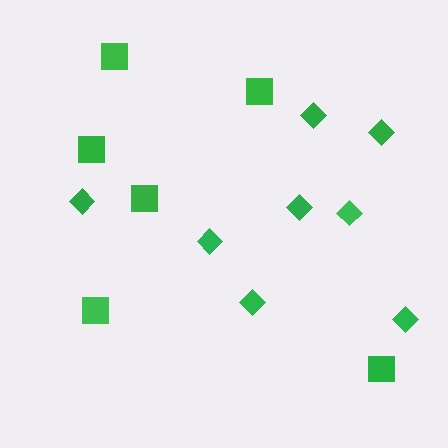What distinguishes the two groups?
There are 2 groups: one group of squares (6) and one group of diamonds (8).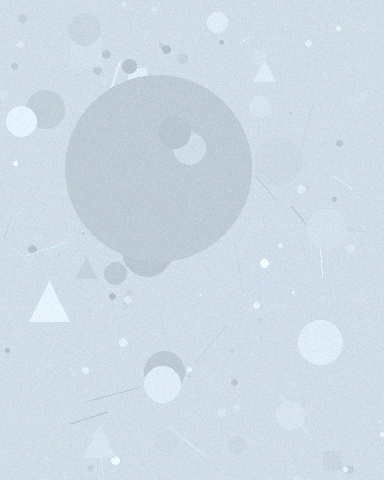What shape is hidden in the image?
A circle is hidden in the image.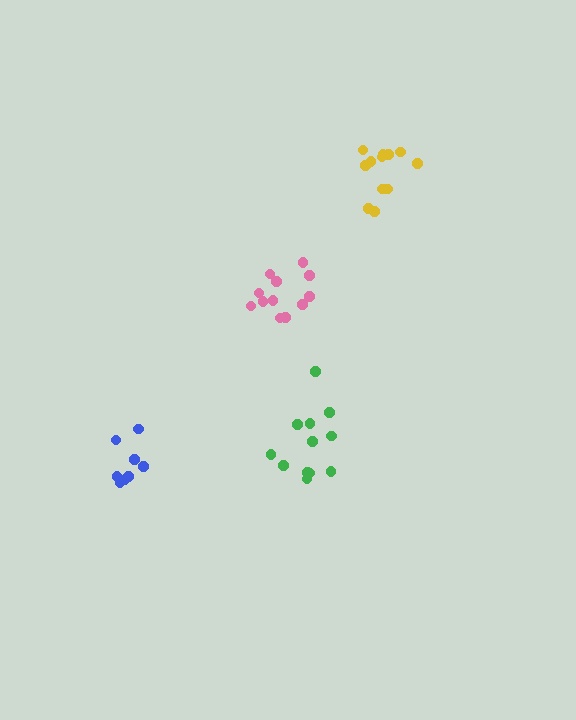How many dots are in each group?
Group 1: 12 dots, Group 2: 12 dots, Group 3: 8 dots, Group 4: 12 dots (44 total).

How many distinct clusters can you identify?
There are 4 distinct clusters.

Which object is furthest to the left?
The blue cluster is leftmost.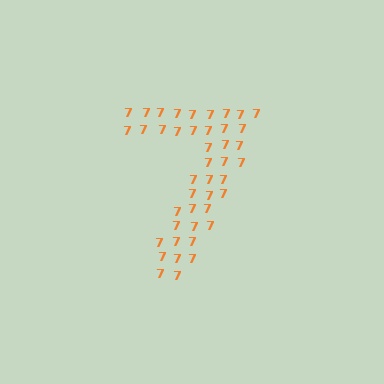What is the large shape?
The large shape is the digit 7.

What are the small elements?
The small elements are digit 7's.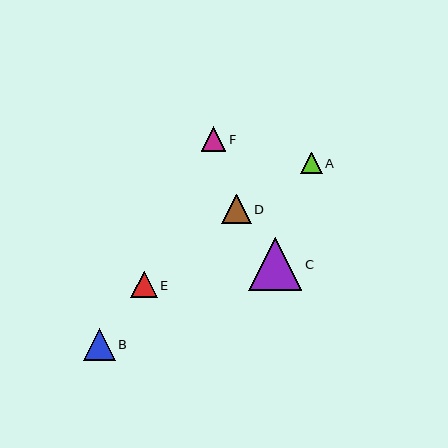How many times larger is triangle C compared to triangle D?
Triangle C is approximately 1.8 times the size of triangle D.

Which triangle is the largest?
Triangle C is the largest with a size of approximately 54 pixels.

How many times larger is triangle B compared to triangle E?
Triangle B is approximately 1.2 times the size of triangle E.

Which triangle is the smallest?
Triangle A is the smallest with a size of approximately 22 pixels.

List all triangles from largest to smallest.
From largest to smallest: C, B, D, E, F, A.